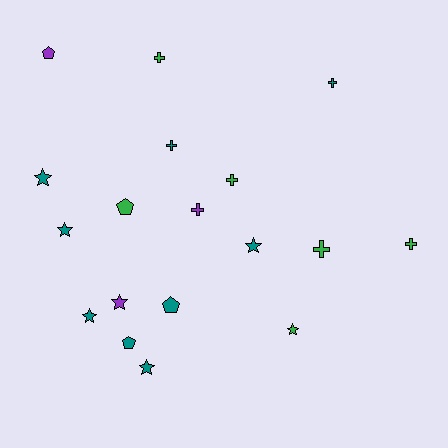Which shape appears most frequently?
Cross, with 7 objects.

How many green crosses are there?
There are 4 green crosses.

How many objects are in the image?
There are 18 objects.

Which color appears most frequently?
Teal, with 9 objects.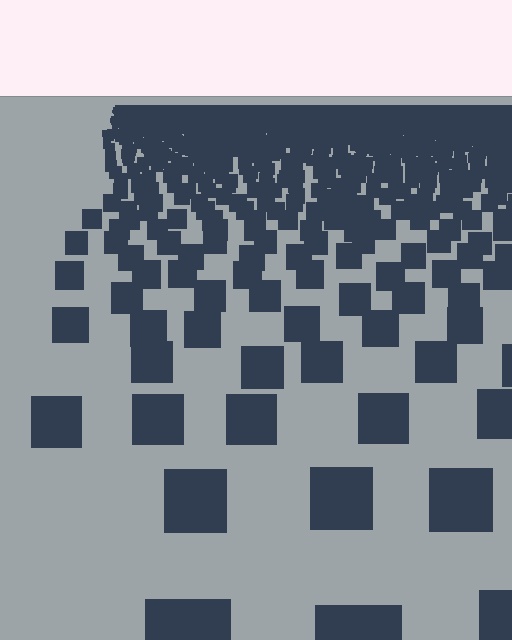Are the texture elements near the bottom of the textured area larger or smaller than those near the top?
Larger. Near the bottom, elements are closer to the viewer and appear at a bigger on-screen size.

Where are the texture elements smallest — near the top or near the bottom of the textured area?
Near the top.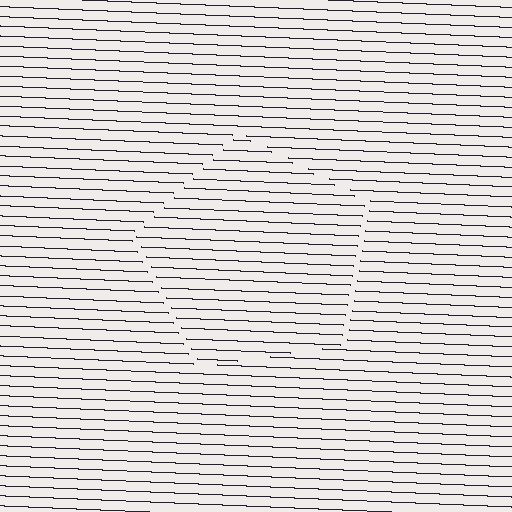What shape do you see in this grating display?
An illusory pentagon. The interior of the shape contains the same grating, shifted by half a period — the contour is defined by the phase discontinuity where line-ends from the inner and outer gratings abut.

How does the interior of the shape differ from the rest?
The interior of the shape contains the same grating, shifted by half a period — the contour is defined by the phase discontinuity where line-ends from the inner and outer gratings abut.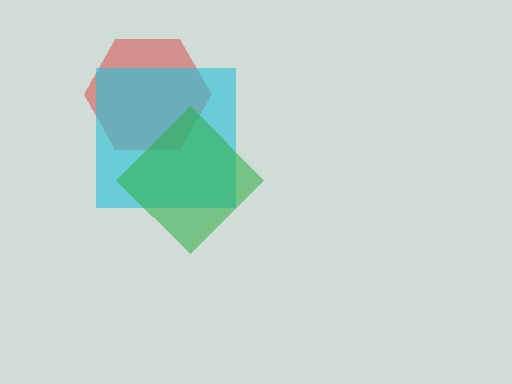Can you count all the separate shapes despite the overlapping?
Yes, there are 3 separate shapes.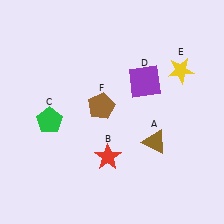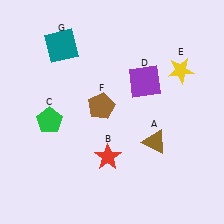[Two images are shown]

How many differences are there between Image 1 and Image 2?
There is 1 difference between the two images.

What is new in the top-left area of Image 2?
A teal square (G) was added in the top-left area of Image 2.